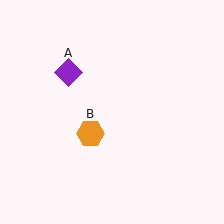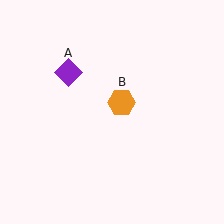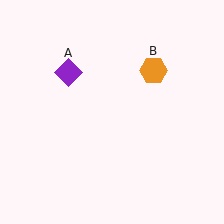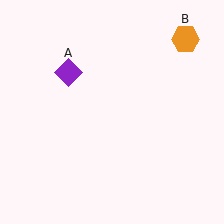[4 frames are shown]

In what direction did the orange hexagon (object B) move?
The orange hexagon (object B) moved up and to the right.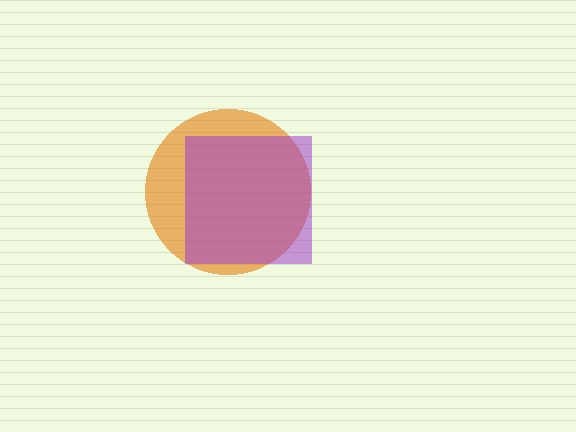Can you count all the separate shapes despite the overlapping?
Yes, there are 2 separate shapes.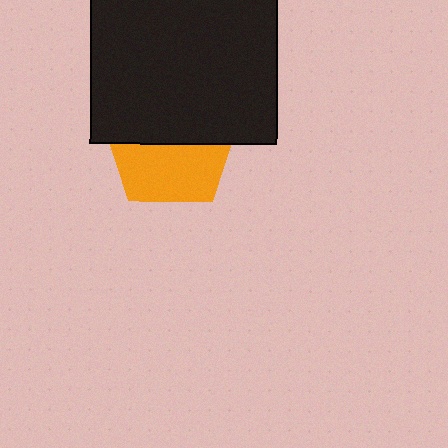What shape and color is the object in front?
The object in front is a black square.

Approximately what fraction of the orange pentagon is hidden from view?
Roughly 53% of the orange pentagon is hidden behind the black square.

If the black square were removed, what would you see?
You would see the complete orange pentagon.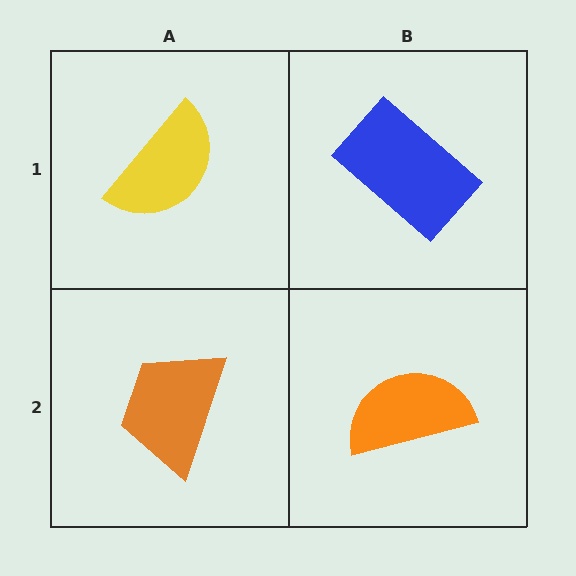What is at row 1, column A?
A yellow semicircle.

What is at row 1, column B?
A blue rectangle.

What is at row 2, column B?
An orange semicircle.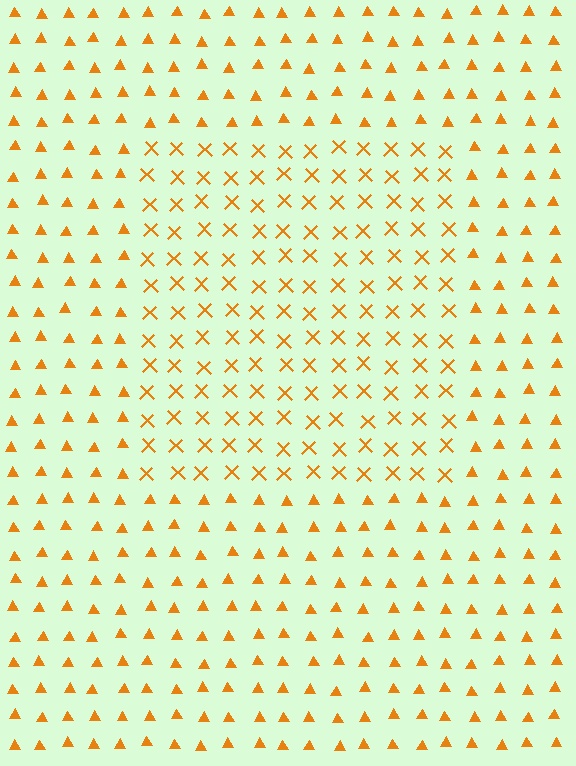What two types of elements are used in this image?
The image uses X marks inside the rectangle region and triangles outside it.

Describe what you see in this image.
The image is filled with small orange elements arranged in a uniform grid. A rectangle-shaped region contains X marks, while the surrounding area contains triangles. The boundary is defined purely by the change in element shape.